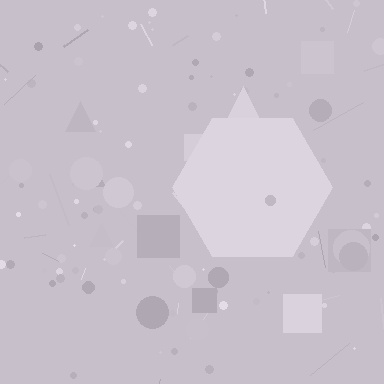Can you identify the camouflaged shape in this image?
The camouflaged shape is a hexagon.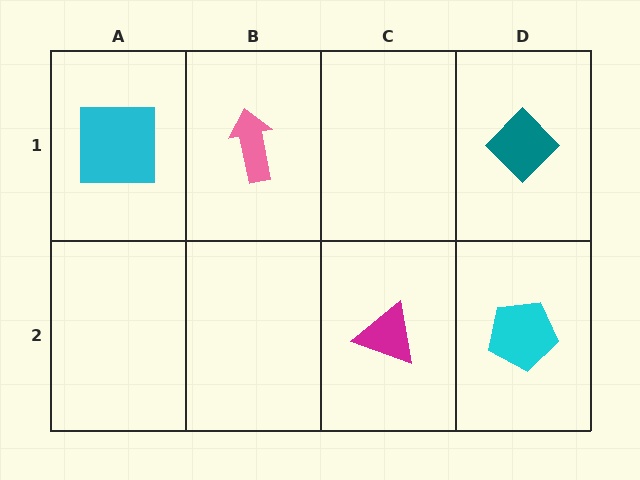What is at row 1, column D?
A teal diamond.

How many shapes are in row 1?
3 shapes.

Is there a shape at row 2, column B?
No, that cell is empty.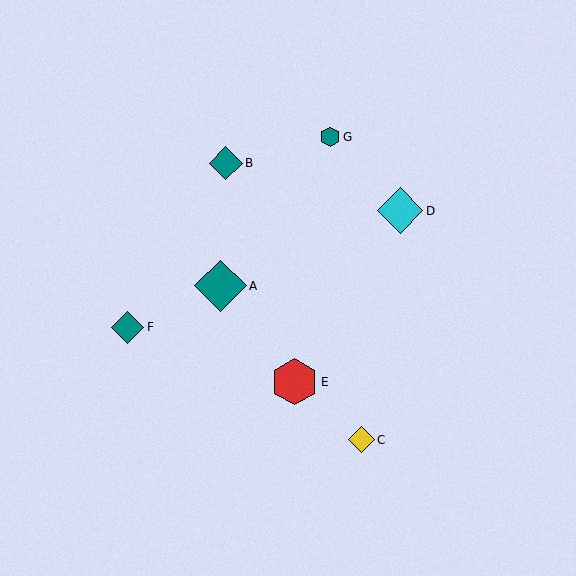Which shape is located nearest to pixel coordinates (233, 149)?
The teal diamond (labeled B) at (226, 163) is nearest to that location.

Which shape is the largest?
The teal diamond (labeled A) is the largest.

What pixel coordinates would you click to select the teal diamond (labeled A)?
Click at (221, 286) to select the teal diamond A.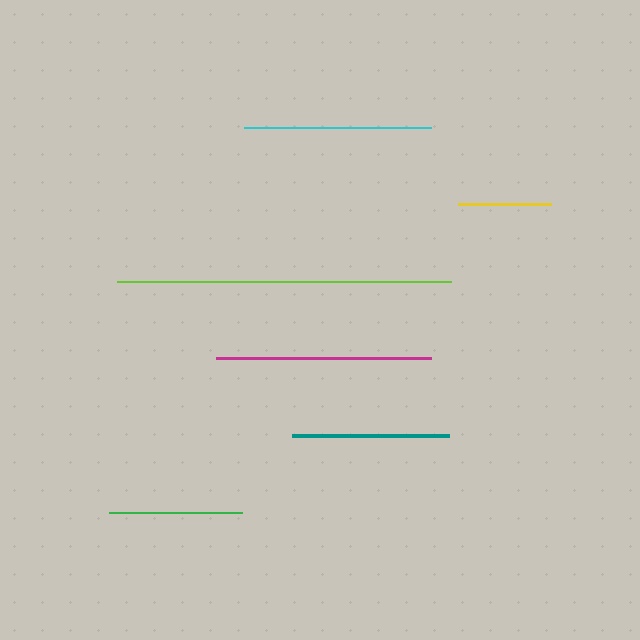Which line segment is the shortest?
The yellow line is the shortest at approximately 92 pixels.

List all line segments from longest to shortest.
From longest to shortest: lime, magenta, cyan, teal, green, yellow.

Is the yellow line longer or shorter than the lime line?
The lime line is longer than the yellow line.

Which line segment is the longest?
The lime line is the longest at approximately 333 pixels.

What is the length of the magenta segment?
The magenta segment is approximately 215 pixels long.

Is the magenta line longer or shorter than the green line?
The magenta line is longer than the green line.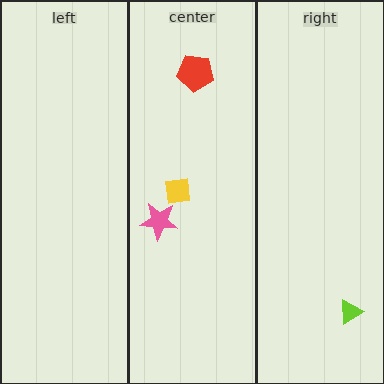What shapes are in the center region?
The red pentagon, the yellow square, the pink star.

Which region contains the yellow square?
The center region.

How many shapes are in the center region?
3.